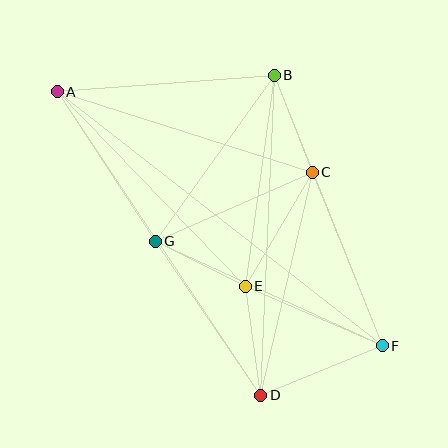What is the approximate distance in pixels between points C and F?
The distance between C and F is approximately 187 pixels.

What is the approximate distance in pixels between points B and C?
The distance between B and C is approximately 104 pixels.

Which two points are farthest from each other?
Points A and F are farthest from each other.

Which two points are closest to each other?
Points E and G are closest to each other.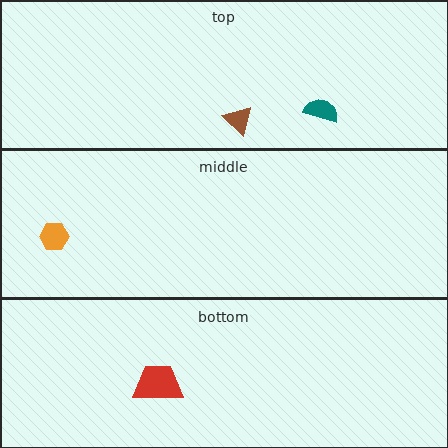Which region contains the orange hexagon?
The middle region.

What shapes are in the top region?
The brown triangle, the teal semicircle.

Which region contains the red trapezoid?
The bottom region.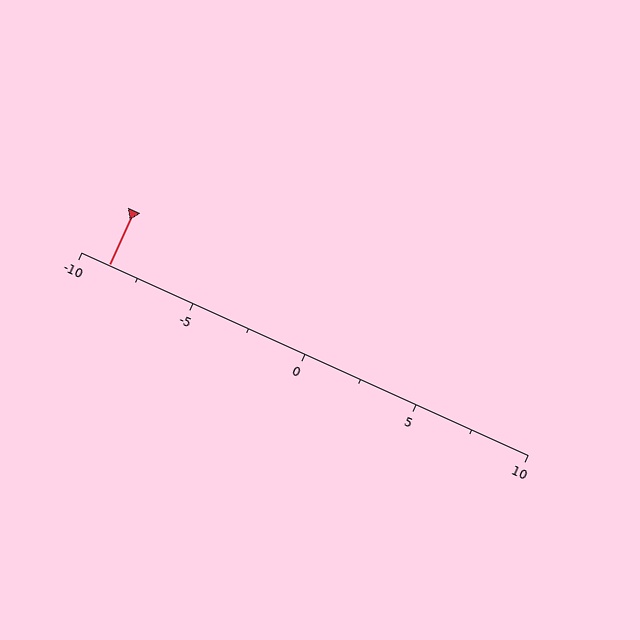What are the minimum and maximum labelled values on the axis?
The axis runs from -10 to 10.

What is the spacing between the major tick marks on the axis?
The major ticks are spaced 5 apart.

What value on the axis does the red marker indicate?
The marker indicates approximately -8.8.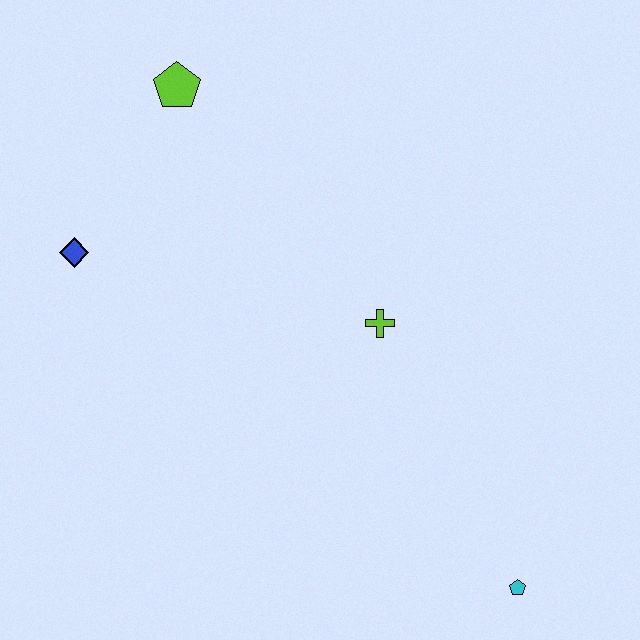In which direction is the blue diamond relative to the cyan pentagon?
The blue diamond is to the left of the cyan pentagon.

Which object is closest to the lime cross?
The cyan pentagon is closest to the lime cross.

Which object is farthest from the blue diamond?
The cyan pentagon is farthest from the blue diamond.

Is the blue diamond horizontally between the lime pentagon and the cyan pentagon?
No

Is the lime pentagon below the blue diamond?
No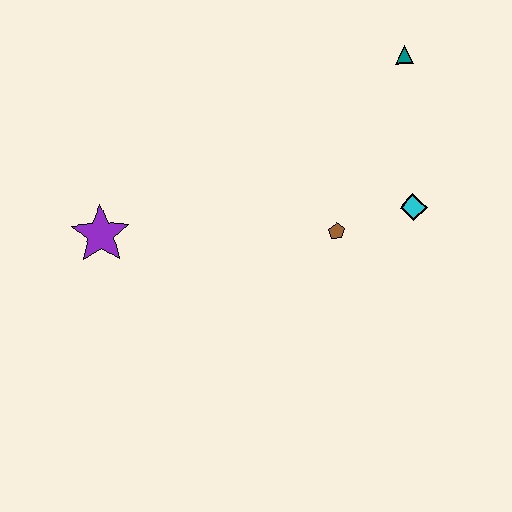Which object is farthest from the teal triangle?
The purple star is farthest from the teal triangle.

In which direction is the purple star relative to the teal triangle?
The purple star is to the left of the teal triangle.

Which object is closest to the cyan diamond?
The brown pentagon is closest to the cyan diamond.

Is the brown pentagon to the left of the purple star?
No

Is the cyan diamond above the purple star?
Yes